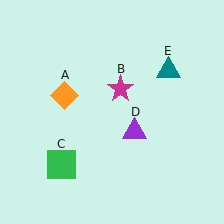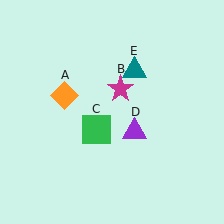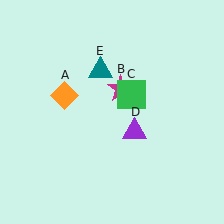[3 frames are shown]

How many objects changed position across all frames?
2 objects changed position: green square (object C), teal triangle (object E).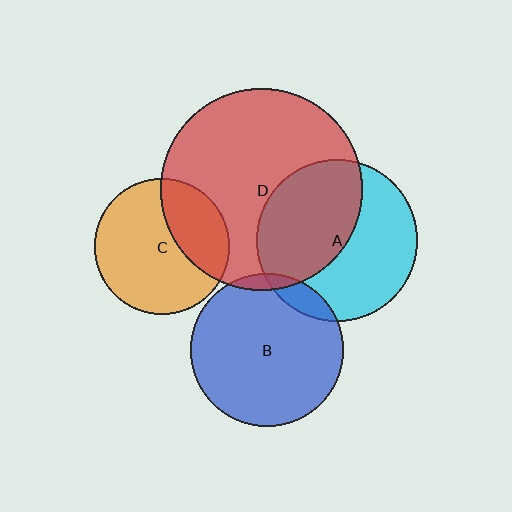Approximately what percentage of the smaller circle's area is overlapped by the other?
Approximately 30%.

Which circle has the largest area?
Circle D (red).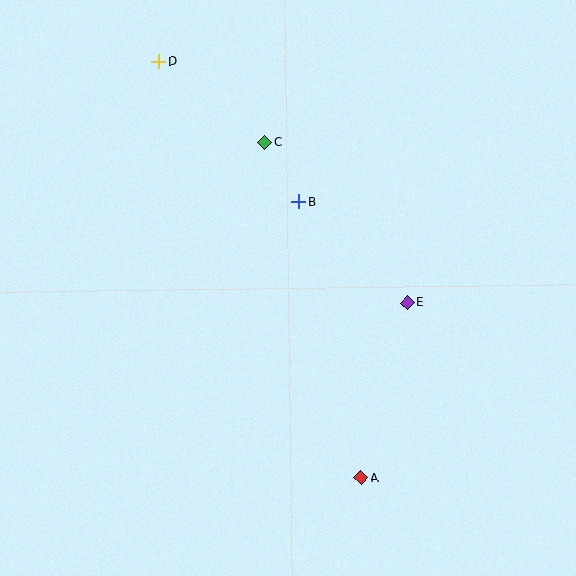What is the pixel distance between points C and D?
The distance between C and D is 133 pixels.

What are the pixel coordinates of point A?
Point A is at (361, 478).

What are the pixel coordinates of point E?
Point E is at (408, 303).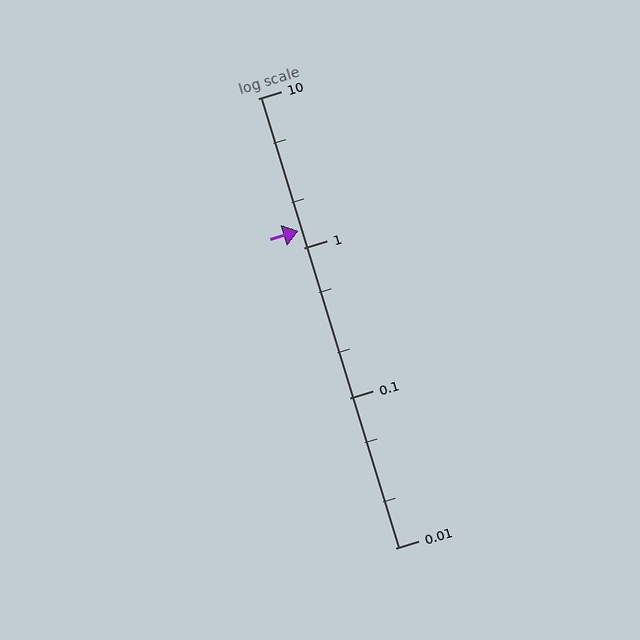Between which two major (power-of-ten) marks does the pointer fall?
The pointer is between 1 and 10.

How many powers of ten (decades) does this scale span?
The scale spans 3 decades, from 0.01 to 10.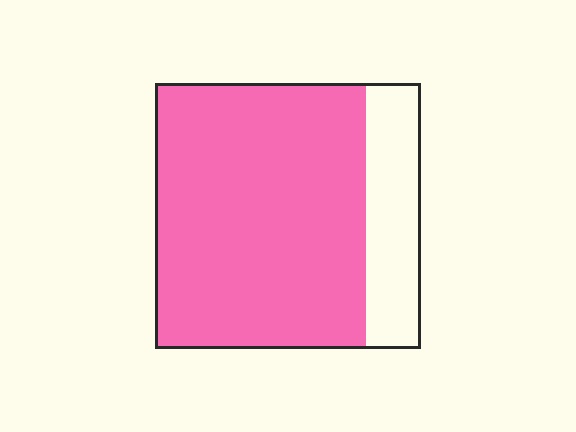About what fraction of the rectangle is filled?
About four fifths (4/5).